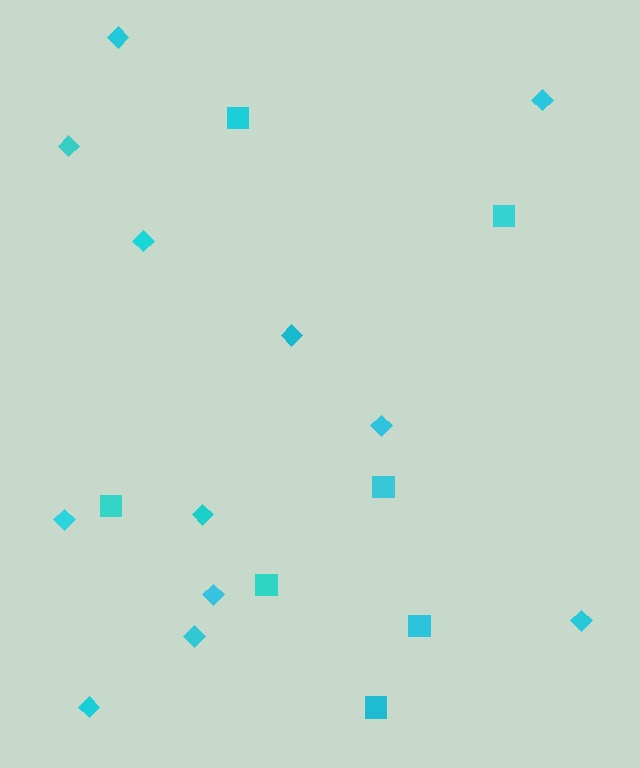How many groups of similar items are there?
There are 2 groups: one group of squares (7) and one group of diamonds (12).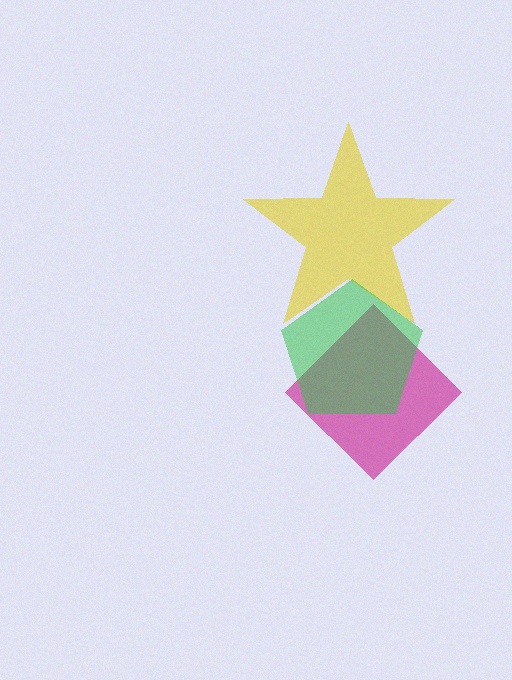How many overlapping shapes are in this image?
There are 3 overlapping shapes in the image.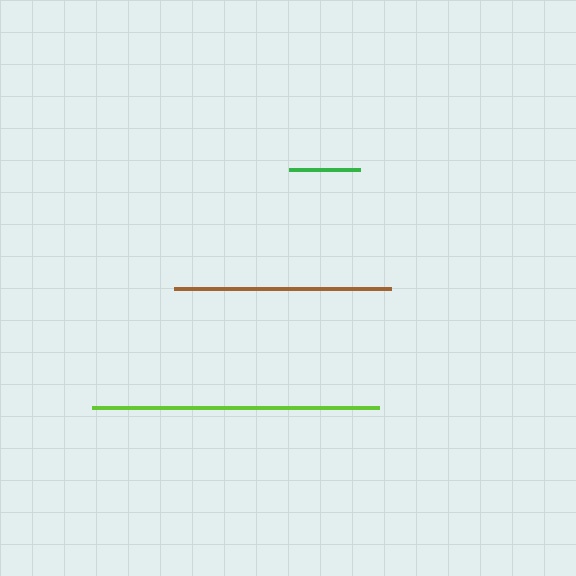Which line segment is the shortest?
The green line is the shortest at approximately 71 pixels.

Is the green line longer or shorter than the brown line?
The brown line is longer than the green line.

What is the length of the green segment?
The green segment is approximately 71 pixels long.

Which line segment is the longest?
The lime line is the longest at approximately 286 pixels.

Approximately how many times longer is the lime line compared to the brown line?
The lime line is approximately 1.3 times the length of the brown line.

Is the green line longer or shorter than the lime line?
The lime line is longer than the green line.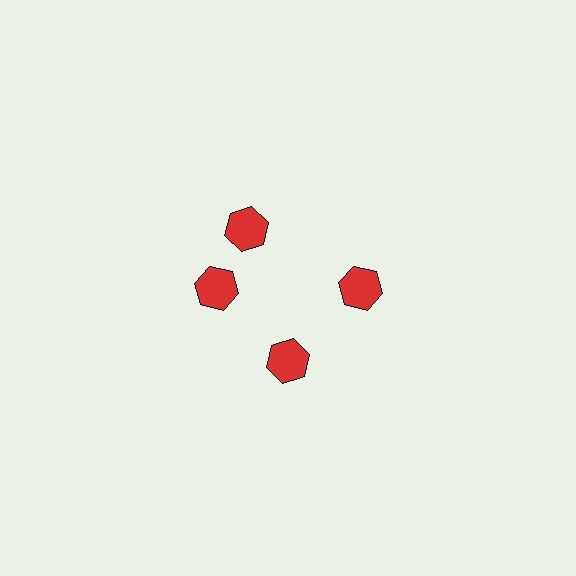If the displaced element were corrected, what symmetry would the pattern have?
It would have 4-fold rotational symmetry — the pattern would map onto itself every 90 degrees.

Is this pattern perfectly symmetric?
No. The 4 red hexagons are arranged in a ring, but one element near the 12 o'clock position is rotated out of alignment along the ring, breaking the 4-fold rotational symmetry.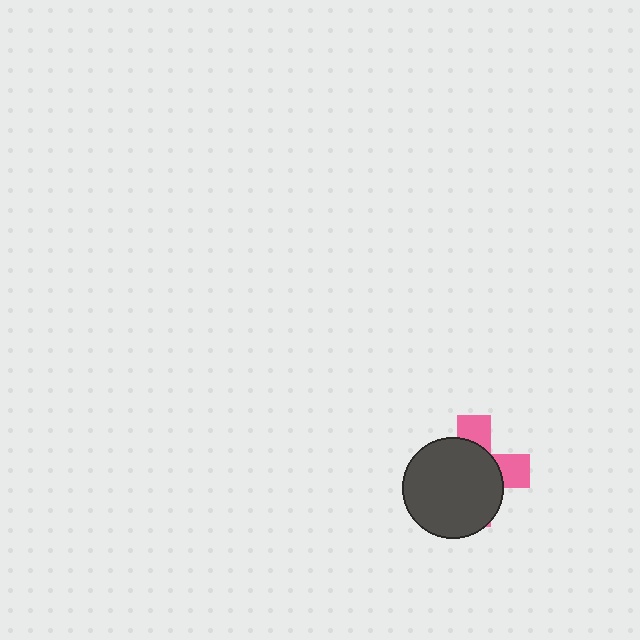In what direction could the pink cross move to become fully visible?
The pink cross could move toward the upper-right. That would shift it out from behind the dark gray circle entirely.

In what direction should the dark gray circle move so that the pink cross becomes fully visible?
The dark gray circle should move toward the lower-left. That is the shortest direction to clear the overlap and leave the pink cross fully visible.